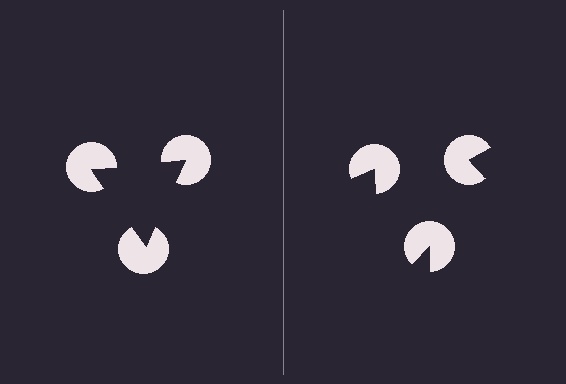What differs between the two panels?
The pac-man discs are positioned identically on both sides; only the wedge orientations differ. On the left they align to a triangle; on the right they are misaligned.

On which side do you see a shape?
An illusory triangle appears on the left side. On the right side the wedge cuts are rotated, so no coherent shape forms.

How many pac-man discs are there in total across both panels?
6 — 3 on each side.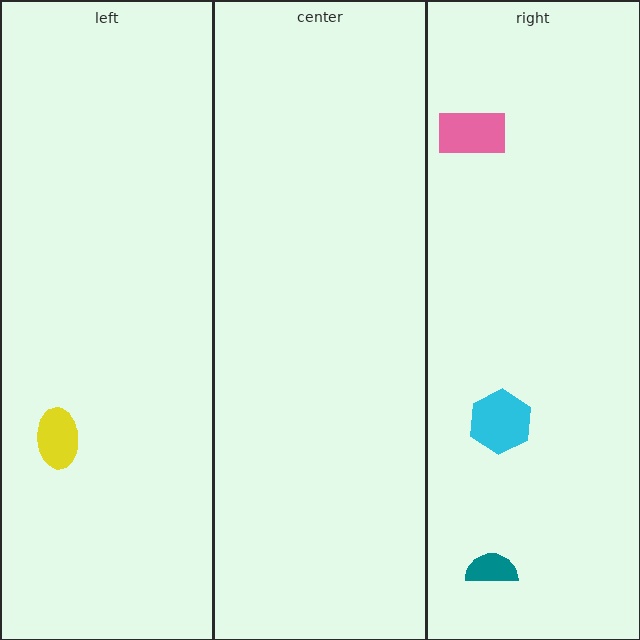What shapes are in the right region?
The cyan hexagon, the teal semicircle, the pink rectangle.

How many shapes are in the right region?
3.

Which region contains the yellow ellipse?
The left region.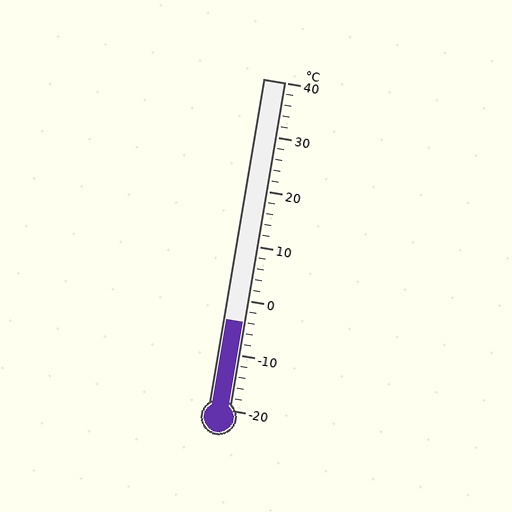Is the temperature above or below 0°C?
The temperature is below 0°C.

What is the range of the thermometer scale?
The thermometer scale ranges from -20°C to 40°C.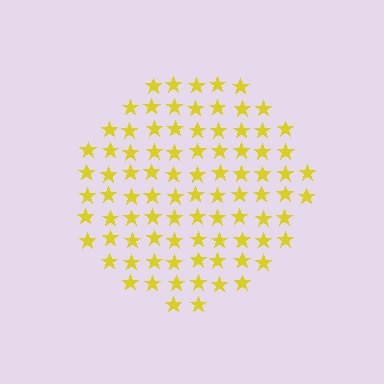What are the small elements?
The small elements are stars.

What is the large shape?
The large shape is a circle.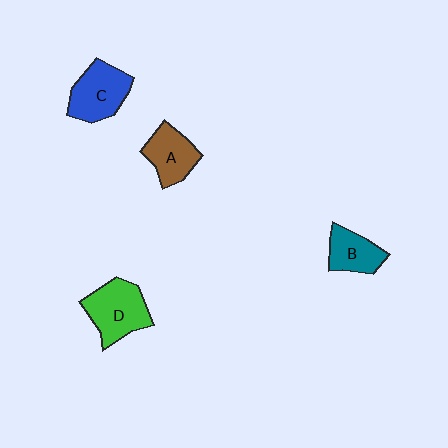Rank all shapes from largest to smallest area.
From largest to smallest: D (green), C (blue), A (brown), B (teal).